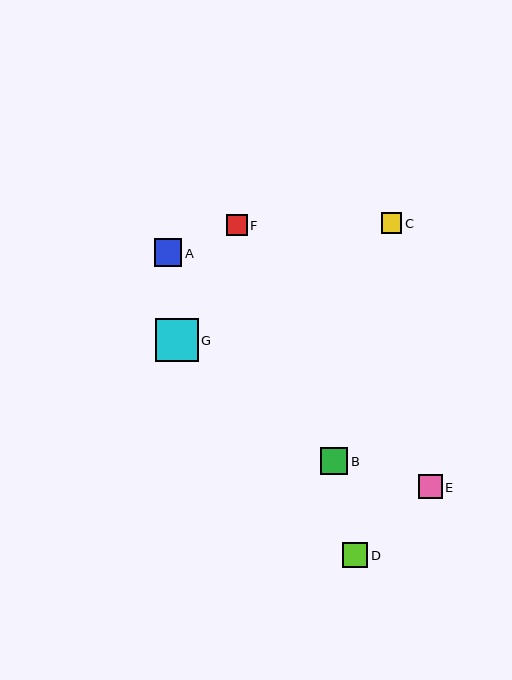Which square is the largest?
Square G is the largest with a size of approximately 43 pixels.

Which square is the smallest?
Square F is the smallest with a size of approximately 21 pixels.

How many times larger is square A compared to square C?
Square A is approximately 1.3 times the size of square C.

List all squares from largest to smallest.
From largest to smallest: G, A, B, D, E, C, F.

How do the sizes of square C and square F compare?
Square C and square F are approximately the same size.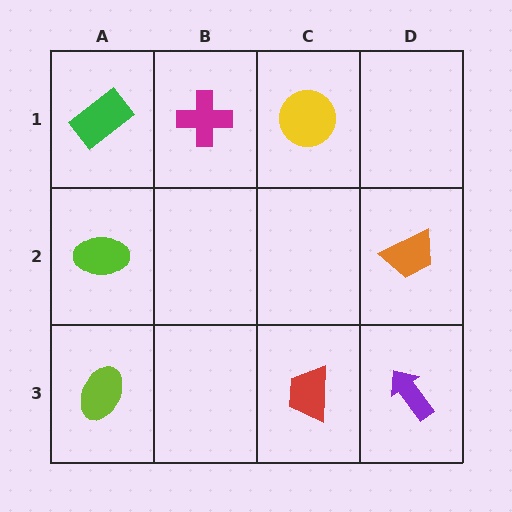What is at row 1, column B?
A magenta cross.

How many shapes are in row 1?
3 shapes.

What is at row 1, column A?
A green rectangle.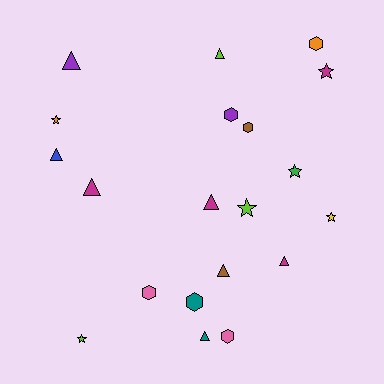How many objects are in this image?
There are 20 objects.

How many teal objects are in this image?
There are 2 teal objects.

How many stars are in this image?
There are 6 stars.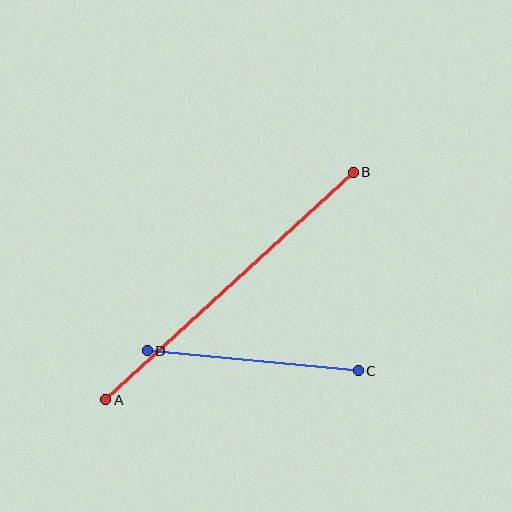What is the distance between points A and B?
The distance is approximately 336 pixels.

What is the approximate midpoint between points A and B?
The midpoint is at approximately (230, 286) pixels.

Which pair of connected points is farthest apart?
Points A and B are farthest apart.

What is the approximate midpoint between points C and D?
The midpoint is at approximately (253, 361) pixels.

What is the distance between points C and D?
The distance is approximately 212 pixels.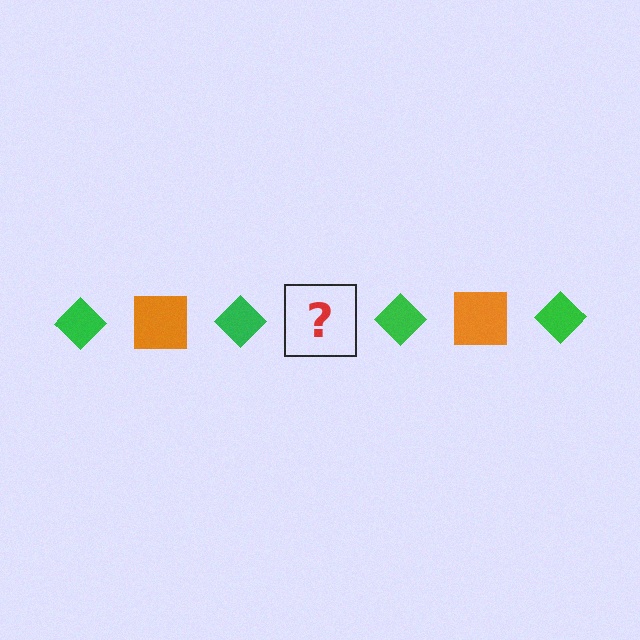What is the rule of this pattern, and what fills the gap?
The rule is that the pattern alternates between green diamond and orange square. The gap should be filled with an orange square.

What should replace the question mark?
The question mark should be replaced with an orange square.